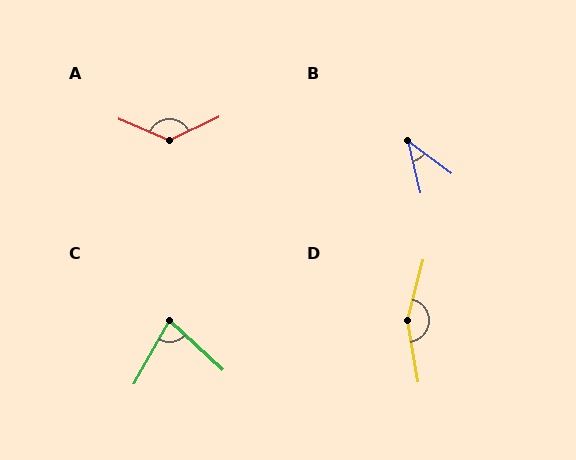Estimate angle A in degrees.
Approximately 132 degrees.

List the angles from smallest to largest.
B (40°), C (77°), A (132°), D (156°).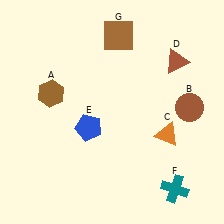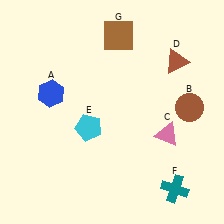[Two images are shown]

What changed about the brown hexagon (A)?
In Image 1, A is brown. In Image 2, it changed to blue.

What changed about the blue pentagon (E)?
In Image 1, E is blue. In Image 2, it changed to cyan.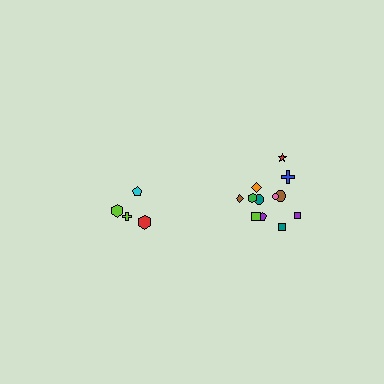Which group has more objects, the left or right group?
The right group.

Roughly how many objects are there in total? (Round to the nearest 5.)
Roughly 15 objects in total.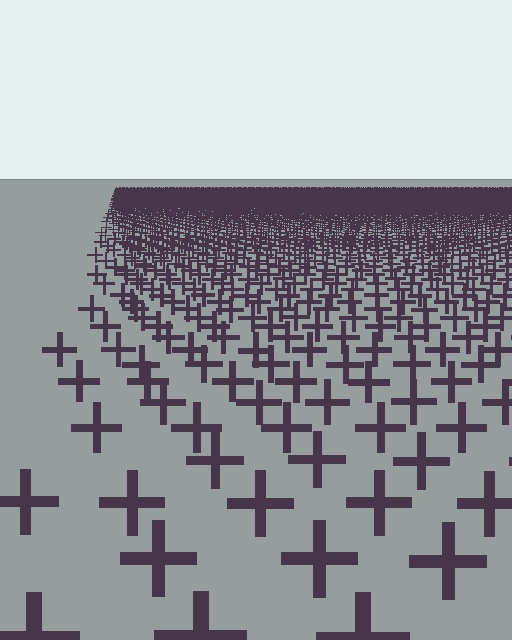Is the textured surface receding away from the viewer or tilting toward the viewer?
The surface is receding away from the viewer. Texture elements get smaller and denser toward the top.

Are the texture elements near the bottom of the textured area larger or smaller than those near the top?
Larger. Near the bottom, elements are closer to the viewer and appear at a bigger on-screen size.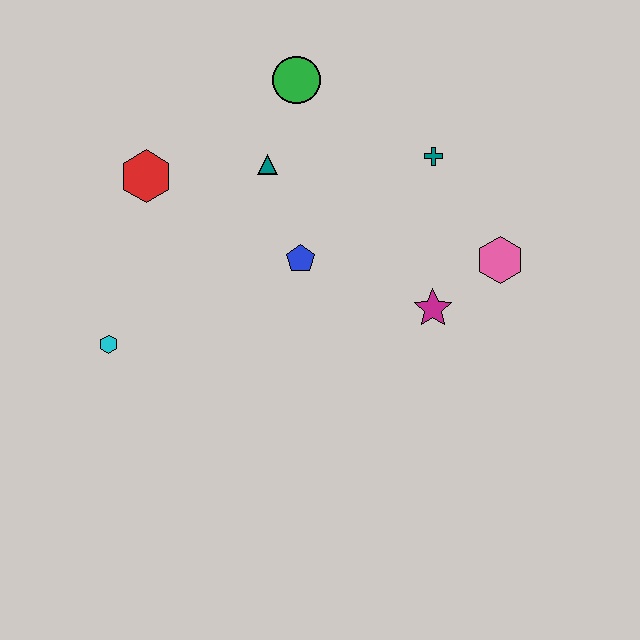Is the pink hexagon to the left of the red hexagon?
No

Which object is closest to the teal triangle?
The green circle is closest to the teal triangle.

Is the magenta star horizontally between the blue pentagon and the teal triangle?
No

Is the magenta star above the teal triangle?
No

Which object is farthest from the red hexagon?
The pink hexagon is farthest from the red hexagon.